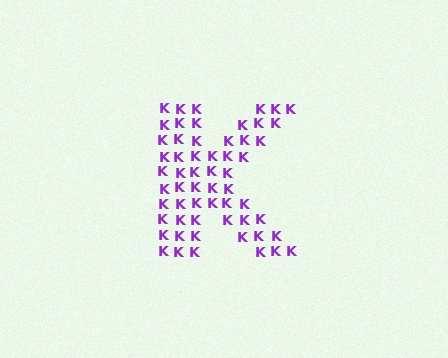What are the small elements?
The small elements are letter K's.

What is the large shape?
The large shape is the letter K.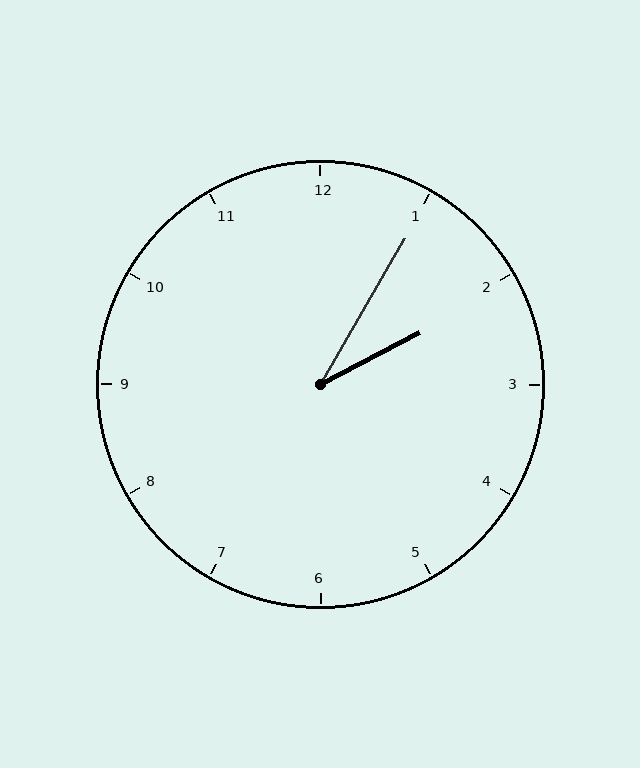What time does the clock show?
2:05.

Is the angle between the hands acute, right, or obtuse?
It is acute.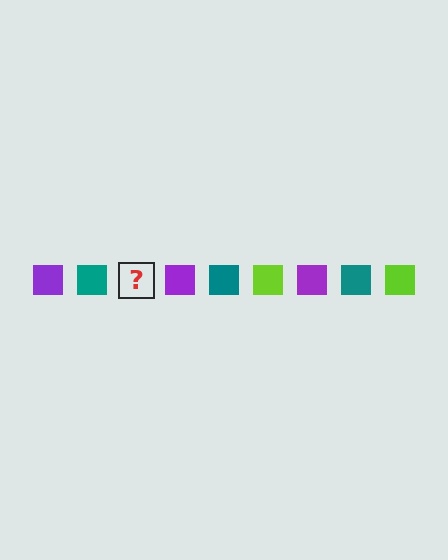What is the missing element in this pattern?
The missing element is a lime square.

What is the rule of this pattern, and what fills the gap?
The rule is that the pattern cycles through purple, teal, lime squares. The gap should be filled with a lime square.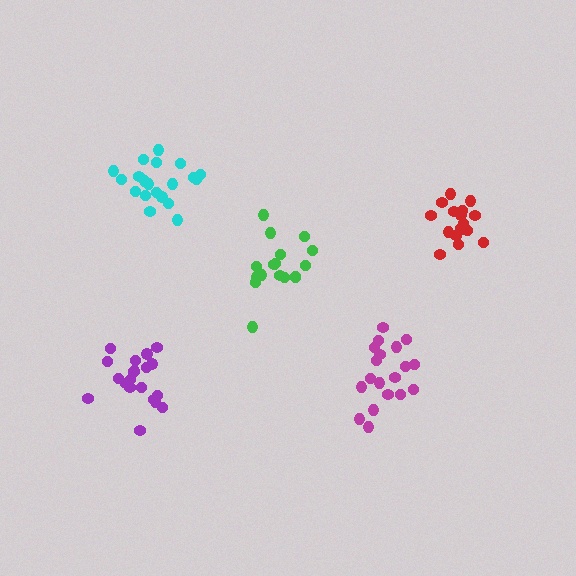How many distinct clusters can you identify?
There are 5 distinct clusters.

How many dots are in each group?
Group 1: 18 dots, Group 2: 20 dots, Group 3: 17 dots, Group 4: 20 dots, Group 5: 19 dots (94 total).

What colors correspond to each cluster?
The clusters are colored: green, purple, red, cyan, magenta.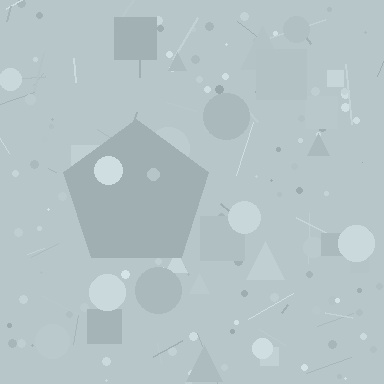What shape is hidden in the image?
A pentagon is hidden in the image.